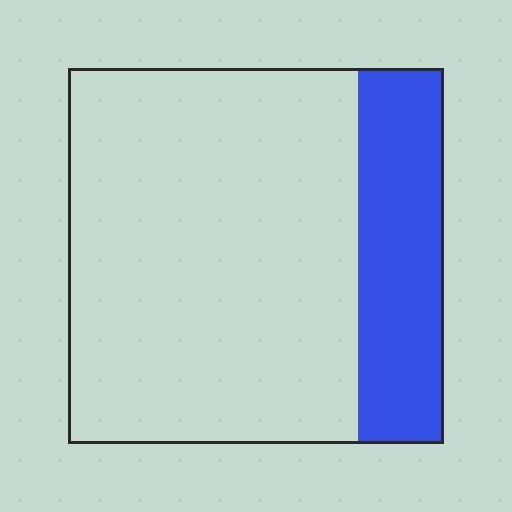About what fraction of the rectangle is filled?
About one quarter (1/4).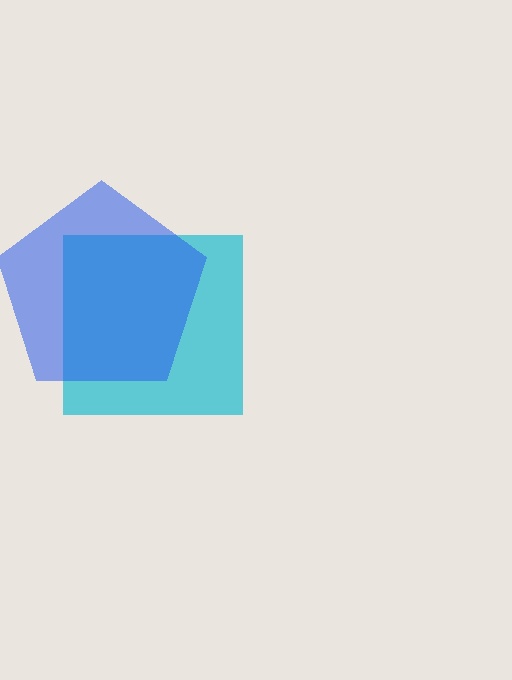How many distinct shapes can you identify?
There are 2 distinct shapes: a cyan square, a blue pentagon.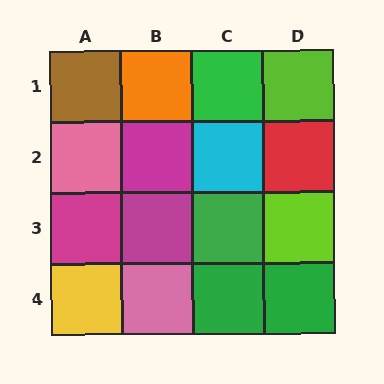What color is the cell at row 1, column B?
Orange.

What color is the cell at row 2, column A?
Pink.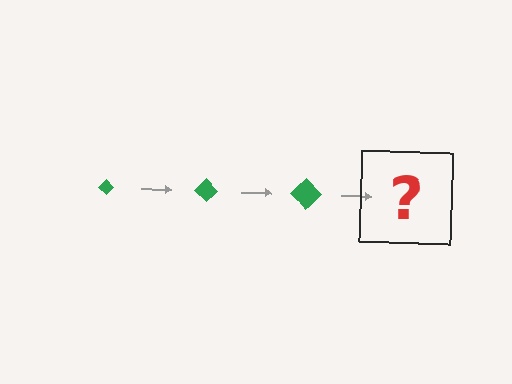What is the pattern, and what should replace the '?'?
The pattern is that the diamond gets progressively larger each step. The '?' should be a green diamond, larger than the previous one.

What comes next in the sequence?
The next element should be a green diamond, larger than the previous one.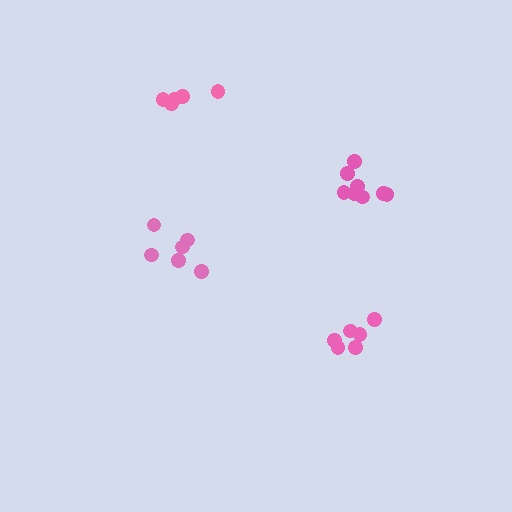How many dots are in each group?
Group 1: 6 dots, Group 2: 8 dots, Group 3: 6 dots, Group 4: 5 dots (25 total).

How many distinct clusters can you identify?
There are 4 distinct clusters.